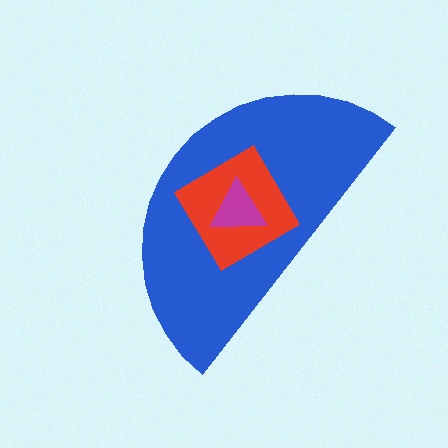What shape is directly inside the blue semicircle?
The red diamond.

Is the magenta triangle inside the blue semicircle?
Yes.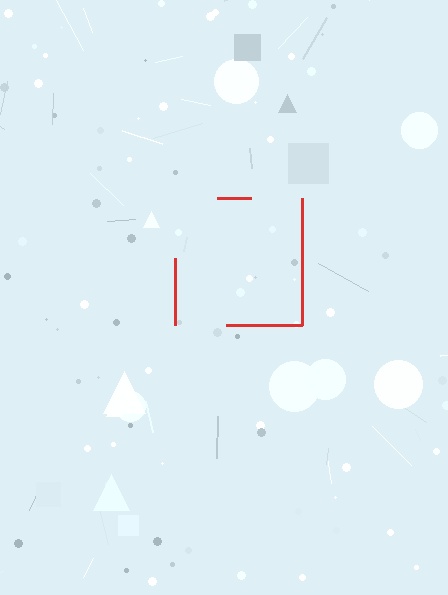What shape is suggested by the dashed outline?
The dashed outline suggests a square.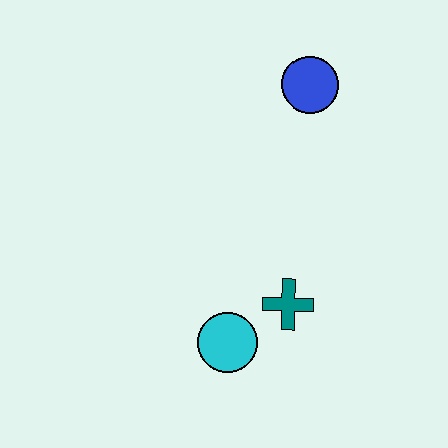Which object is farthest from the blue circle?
The cyan circle is farthest from the blue circle.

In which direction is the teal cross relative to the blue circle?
The teal cross is below the blue circle.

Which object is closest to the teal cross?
The cyan circle is closest to the teal cross.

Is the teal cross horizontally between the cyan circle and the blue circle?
Yes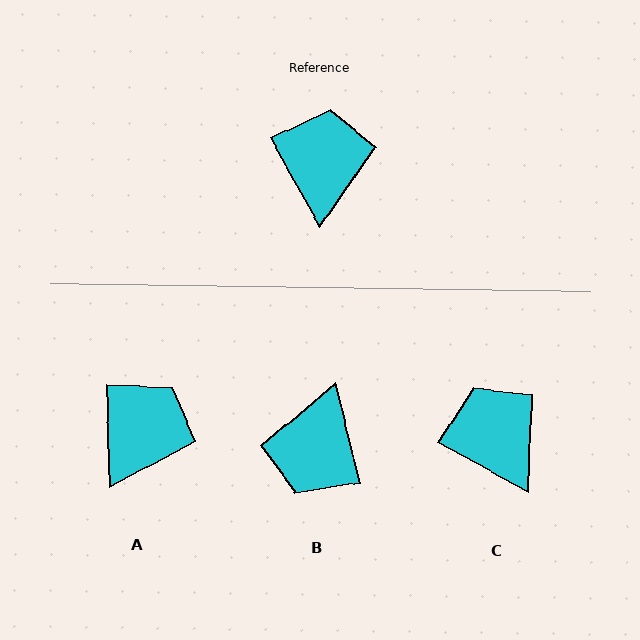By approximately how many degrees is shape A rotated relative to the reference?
Approximately 27 degrees clockwise.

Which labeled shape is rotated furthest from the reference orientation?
B, about 164 degrees away.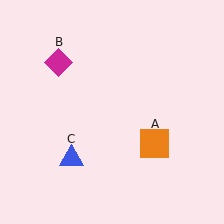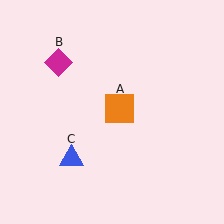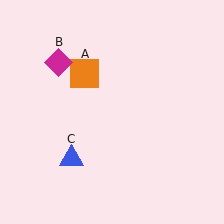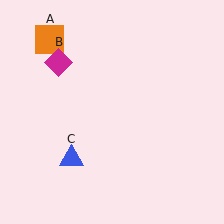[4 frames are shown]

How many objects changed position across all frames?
1 object changed position: orange square (object A).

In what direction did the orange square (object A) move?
The orange square (object A) moved up and to the left.